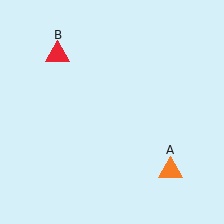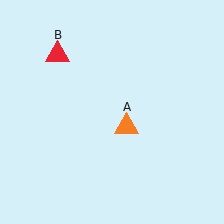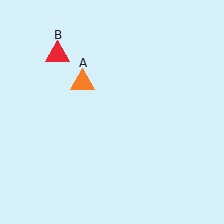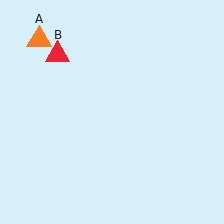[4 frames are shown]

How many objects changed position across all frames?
1 object changed position: orange triangle (object A).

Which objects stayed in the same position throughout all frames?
Red triangle (object B) remained stationary.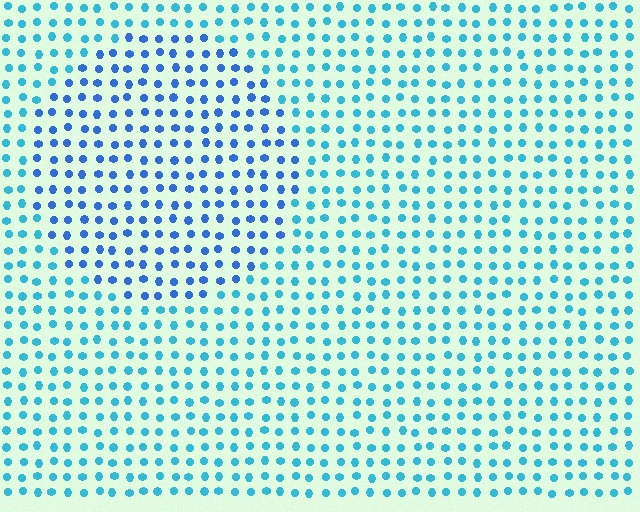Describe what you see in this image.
The image is filled with small cyan elements in a uniform arrangement. A circle-shaped region is visible where the elements are tinted to a slightly different hue, forming a subtle color boundary.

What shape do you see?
I see a circle.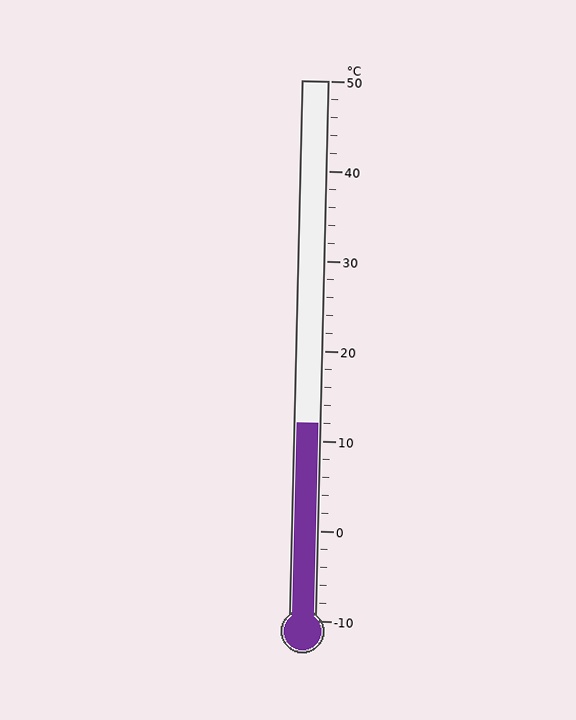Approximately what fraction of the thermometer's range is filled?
The thermometer is filled to approximately 35% of its range.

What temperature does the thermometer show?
The thermometer shows approximately 12°C.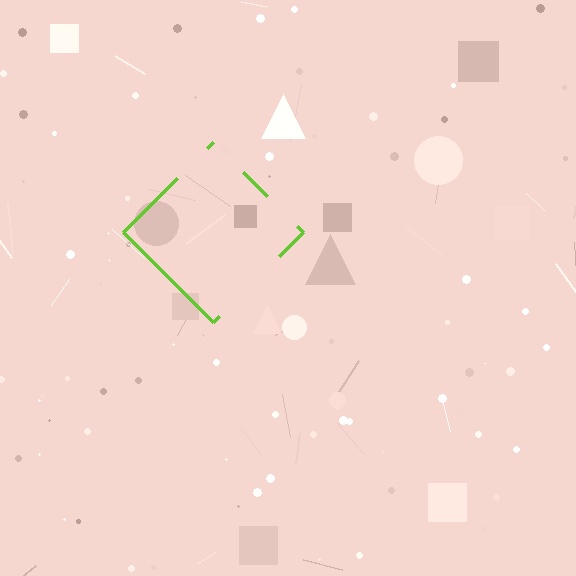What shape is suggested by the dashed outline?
The dashed outline suggests a diamond.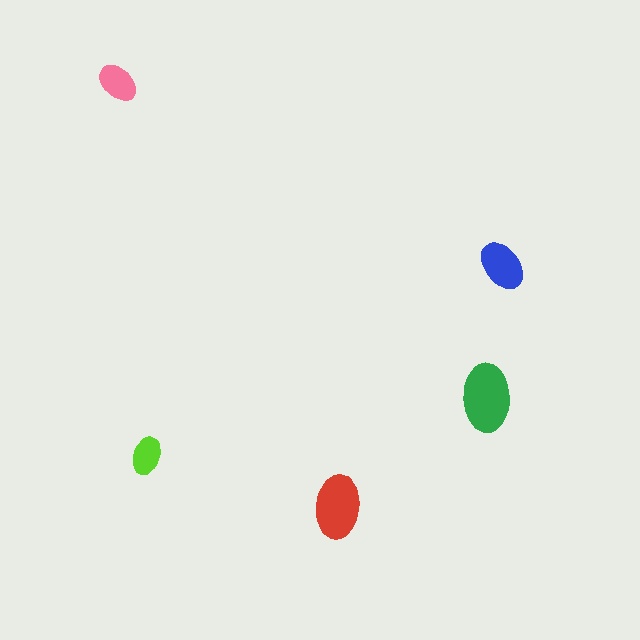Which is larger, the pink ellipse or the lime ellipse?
The pink one.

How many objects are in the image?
There are 5 objects in the image.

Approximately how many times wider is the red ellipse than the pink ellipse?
About 1.5 times wider.